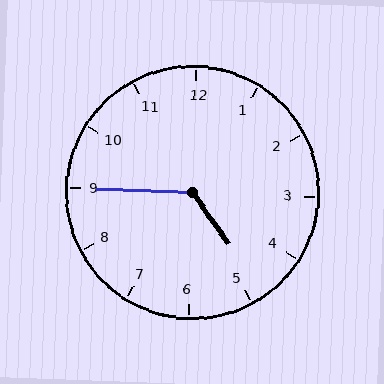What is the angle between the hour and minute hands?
Approximately 128 degrees.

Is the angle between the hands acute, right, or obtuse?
It is obtuse.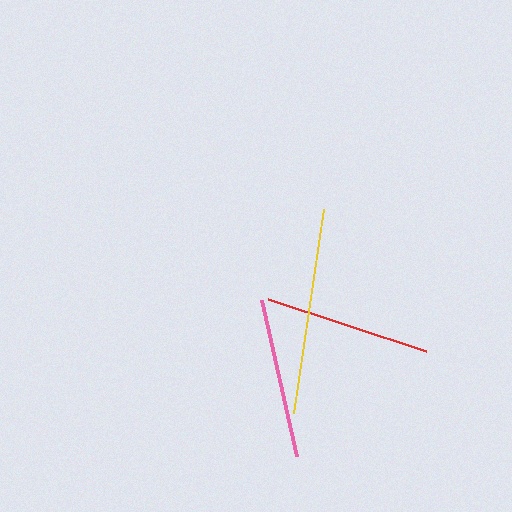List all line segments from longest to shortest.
From longest to shortest: yellow, red, pink.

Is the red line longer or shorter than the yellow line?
The yellow line is longer than the red line.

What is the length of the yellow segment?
The yellow segment is approximately 207 pixels long.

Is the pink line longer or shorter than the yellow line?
The yellow line is longer than the pink line.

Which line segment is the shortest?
The pink line is the shortest at approximately 159 pixels.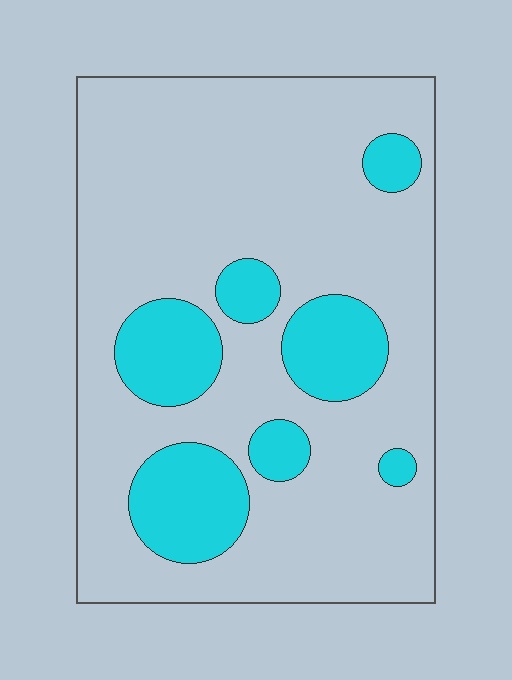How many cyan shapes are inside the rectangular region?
7.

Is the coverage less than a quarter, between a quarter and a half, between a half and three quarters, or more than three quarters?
Less than a quarter.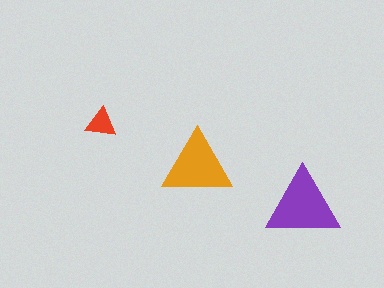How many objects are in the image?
There are 3 objects in the image.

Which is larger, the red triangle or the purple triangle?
The purple one.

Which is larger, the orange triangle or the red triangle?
The orange one.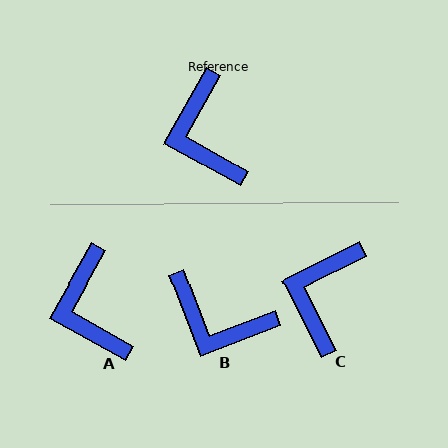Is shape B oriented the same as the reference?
No, it is off by about 50 degrees.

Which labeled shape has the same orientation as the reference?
A.